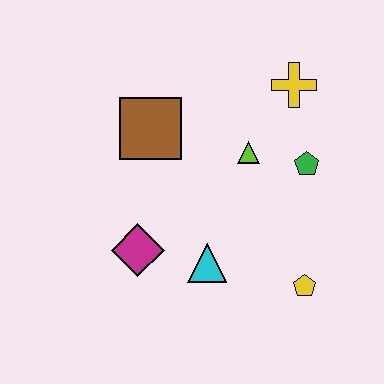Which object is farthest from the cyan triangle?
The yellow cross is farthest from the cyan triangle.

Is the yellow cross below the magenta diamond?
No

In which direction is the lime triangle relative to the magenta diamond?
The lime triangle is to the right of the magenta diamond.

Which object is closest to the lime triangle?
The green pentagon is closest to the lime triangle.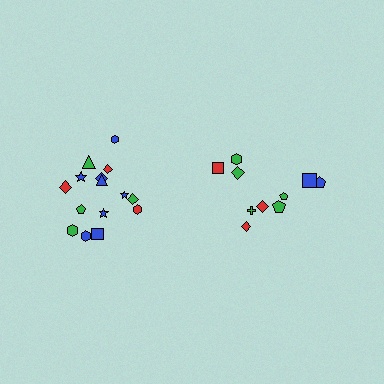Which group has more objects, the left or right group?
The left group.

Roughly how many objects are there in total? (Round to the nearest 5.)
Roughly 25 objects in total.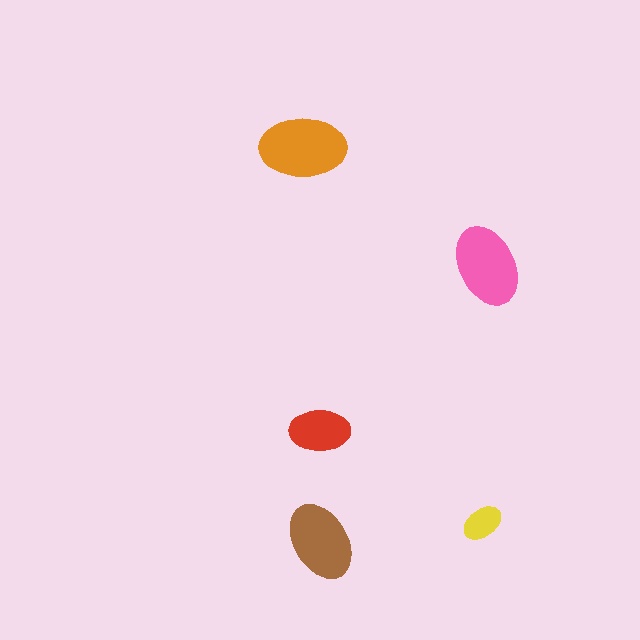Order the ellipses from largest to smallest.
the orange one, the pink one, the brown one, the red one, the yellow one.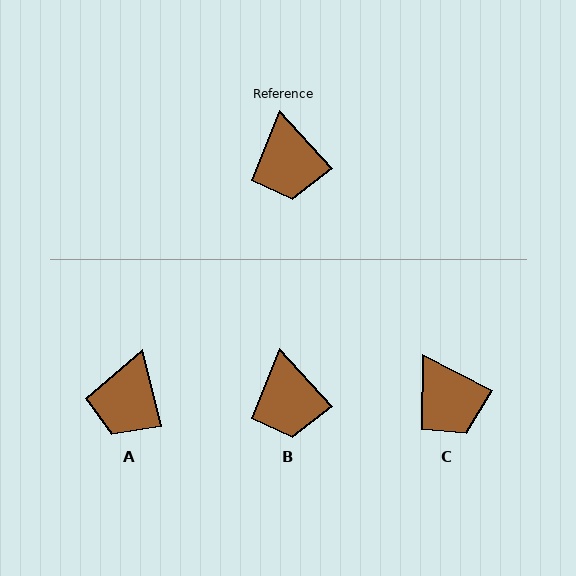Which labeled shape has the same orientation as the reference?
B.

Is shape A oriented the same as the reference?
No, it is off by about 29 degrees.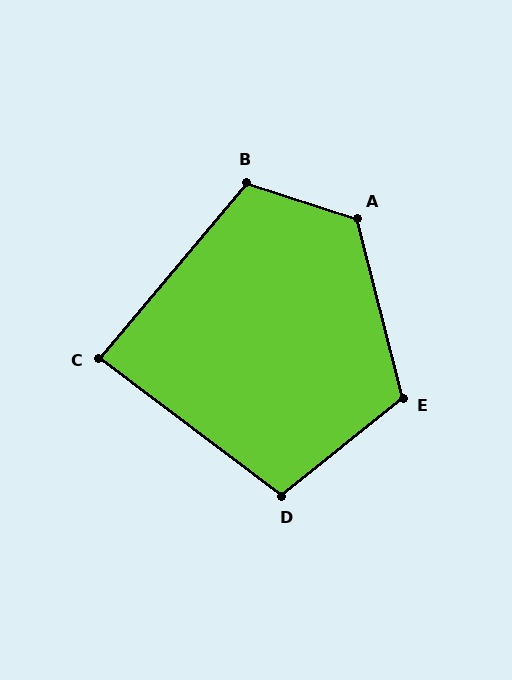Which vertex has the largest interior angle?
A, at approximately 122 degrees.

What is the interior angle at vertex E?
Approximately 115 degrees (obtuse).